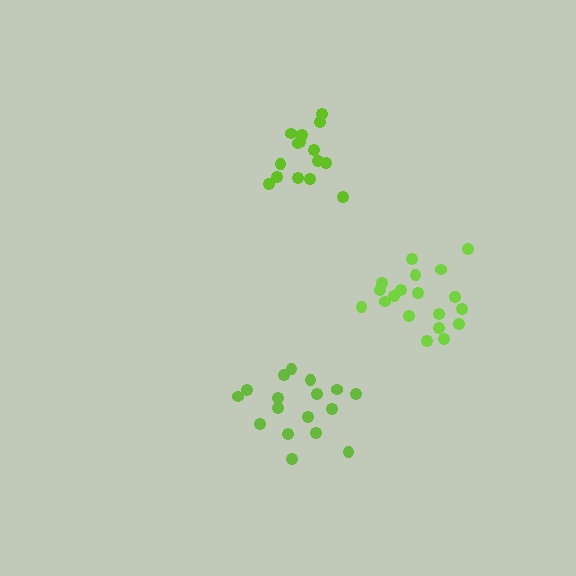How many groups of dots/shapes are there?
There are 3 groups.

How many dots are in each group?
Group 1: 19 dots, Group 2: 17 dots, Group 3: 15 dots (51 total).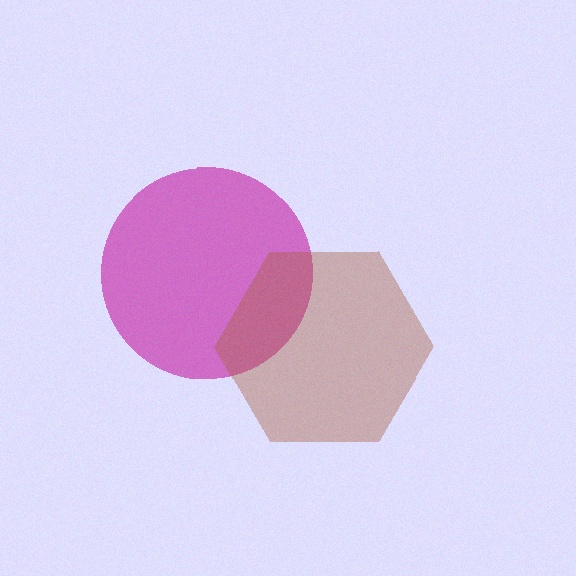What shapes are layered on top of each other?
The layered shapes are: a magenta circle, a brown hexagon.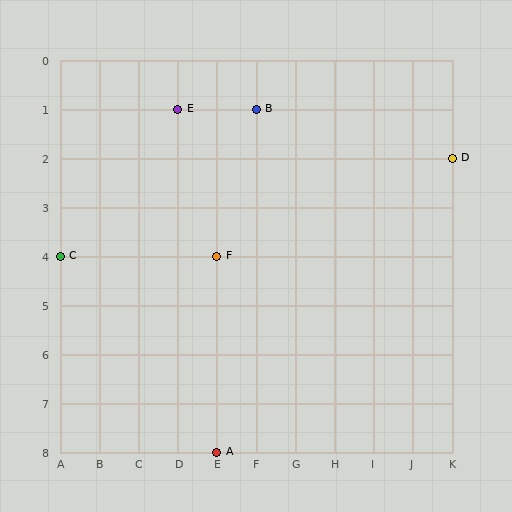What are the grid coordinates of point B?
Point B is at grid coordinates (F, 1).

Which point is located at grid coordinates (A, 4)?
Point C is at (A, 4).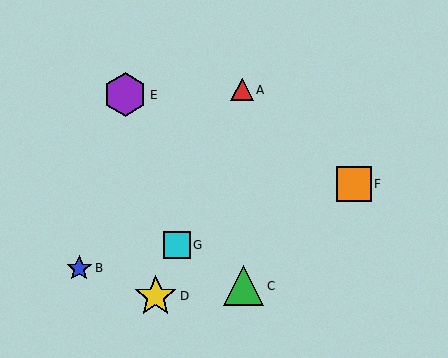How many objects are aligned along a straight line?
3 objects (A, D, G) are aligned along a straight line.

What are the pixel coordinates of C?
Object C is at (244, 286).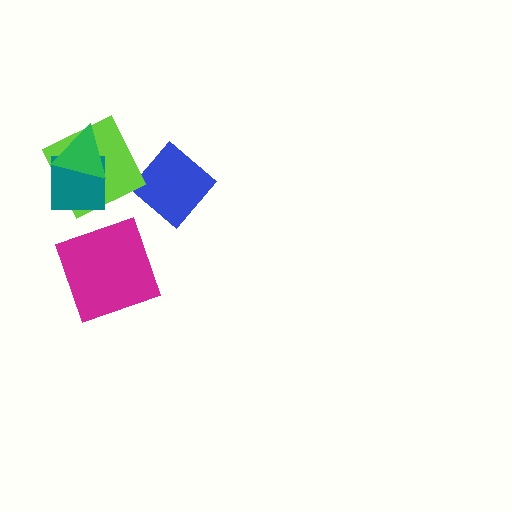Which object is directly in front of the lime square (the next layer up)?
The teal square is directly in front of the lime square.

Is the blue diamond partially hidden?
No, no other shape covers it.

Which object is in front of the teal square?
The green triangle is in front of the teal square.